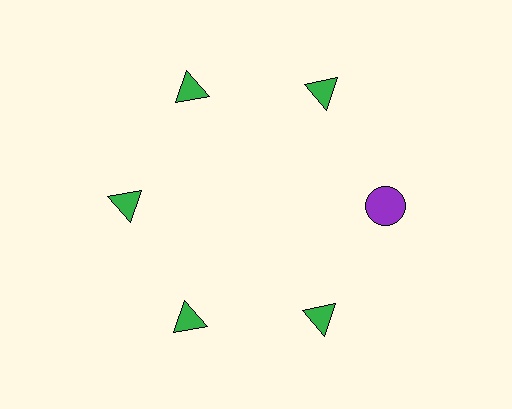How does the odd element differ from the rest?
It differs in both color (purple instead of green) and shape (circle instead of triangle).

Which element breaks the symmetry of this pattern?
The purple circle at roughly the 3 o'clock position breaks the symmetry. All other shapes are green triangles.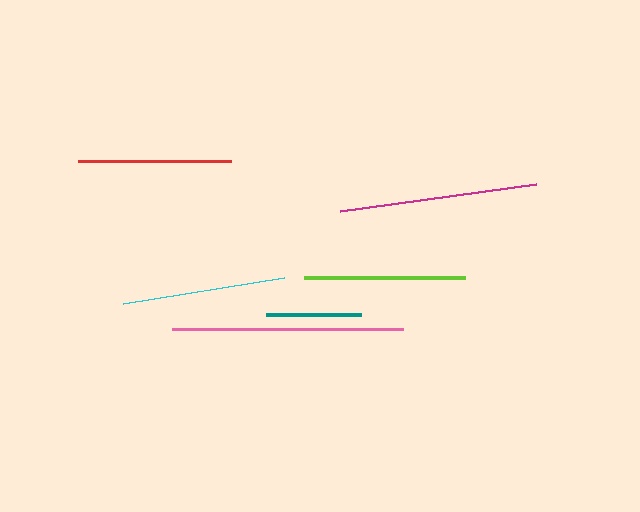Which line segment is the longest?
The pink line is the longest at approximately 231 pixels.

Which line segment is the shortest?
The teal line is the shortest at approximately 95 pixels.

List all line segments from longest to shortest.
From longest to shortest: pink, magenta, cyan, lime, red, teal.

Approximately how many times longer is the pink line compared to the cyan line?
The pink line is approximately 1.4 times the length of the cyan line.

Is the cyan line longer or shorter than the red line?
The cyan line is longer than the red line.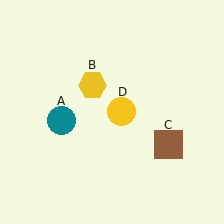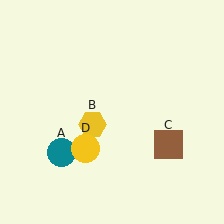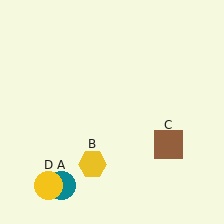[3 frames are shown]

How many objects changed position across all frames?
3 objects changed position: teal circle (object A), yellow hexagon (object B), yellow circle (object D).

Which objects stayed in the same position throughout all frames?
Brown square (object C) remained stationary.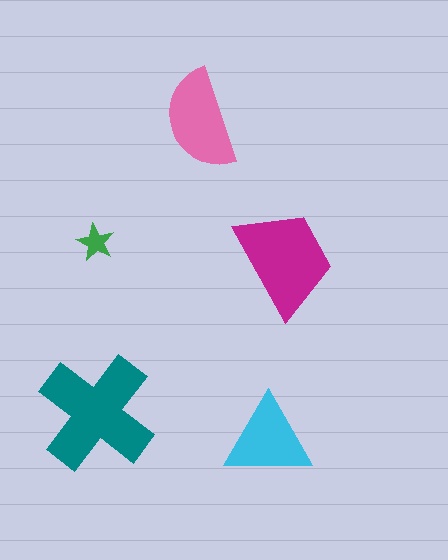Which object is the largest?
The teal cross.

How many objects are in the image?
There are 5 objects in the image.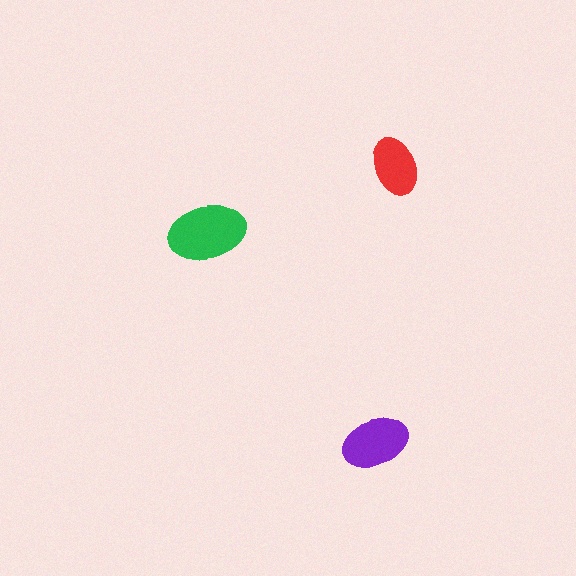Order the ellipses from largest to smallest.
the green one, the purple one, the red one.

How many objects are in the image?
There are 3 objects in the image.